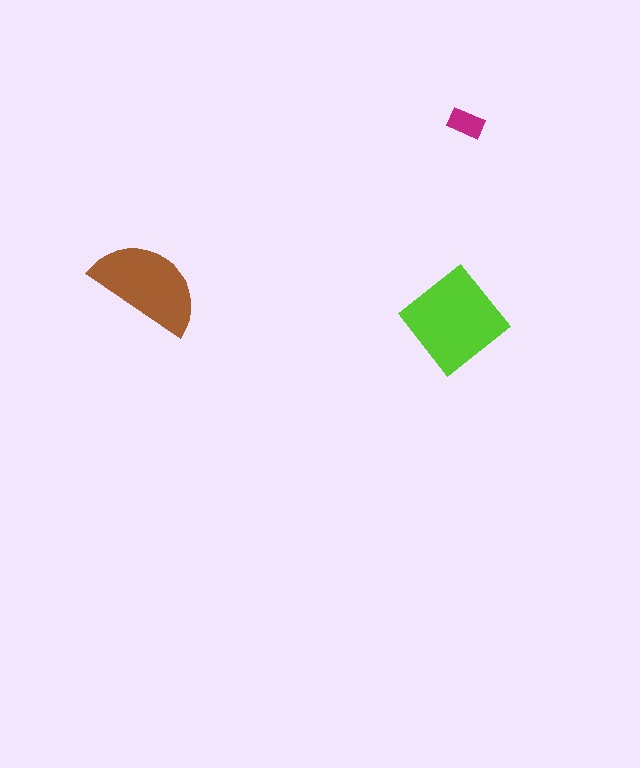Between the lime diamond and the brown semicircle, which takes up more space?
The lime diamond.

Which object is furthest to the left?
The brown semicircle is leftmost.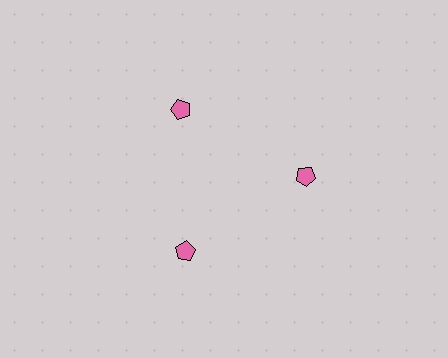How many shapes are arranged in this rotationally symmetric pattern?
There are 3 shapes, arranged in 3 groups of 1.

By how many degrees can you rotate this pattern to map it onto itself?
The pattern maps onto itself every 120 degrees of rotation.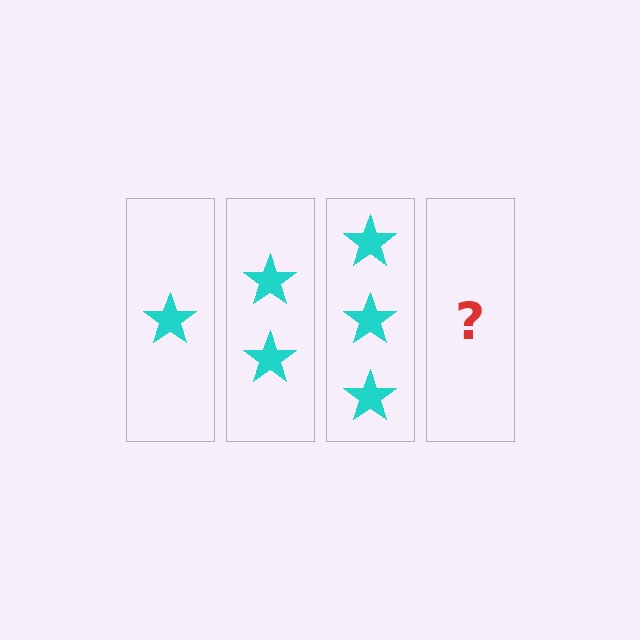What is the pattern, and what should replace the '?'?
The pattern is that each step adds one more star. The '?' should be 4 stars.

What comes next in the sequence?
The next element should be 4 stars.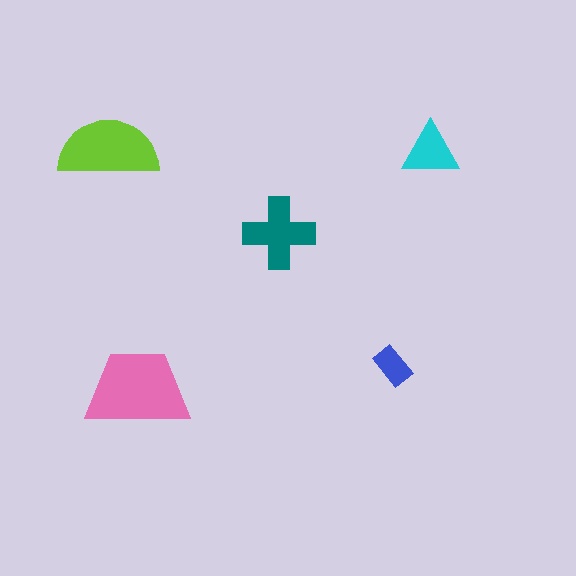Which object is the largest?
The pink trapezoid.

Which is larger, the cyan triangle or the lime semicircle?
The lime semicircle.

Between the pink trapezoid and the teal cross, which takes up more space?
The pink trapezoid.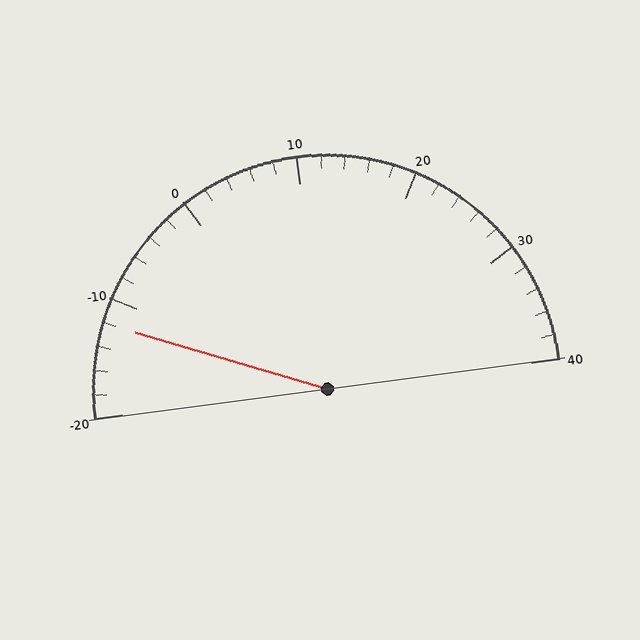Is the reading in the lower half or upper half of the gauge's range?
The reading is in the lower half of the range (-20 to 40).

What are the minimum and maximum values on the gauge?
The gauge ranges from -20 to 40.